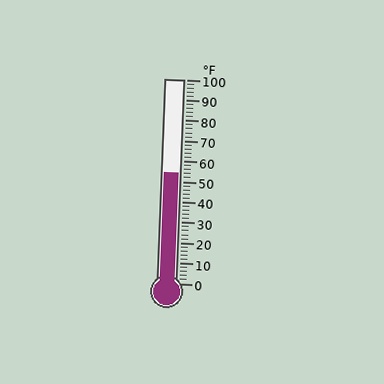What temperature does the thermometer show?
The thermometer shows approximately 54°F.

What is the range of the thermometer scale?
The thermometer scale ranges from 0°F to 100°F.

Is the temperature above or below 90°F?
The temperature is below 90°F.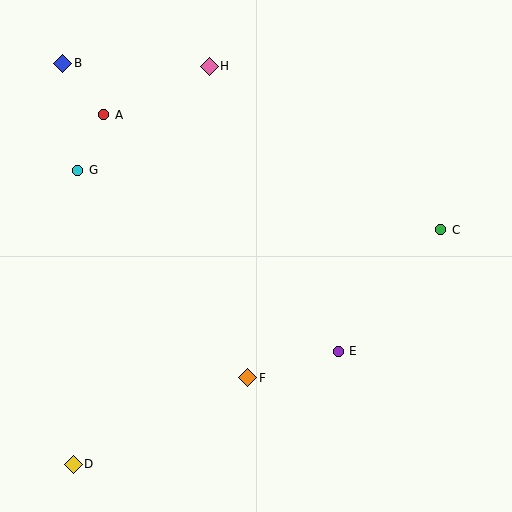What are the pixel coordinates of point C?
Point C is at (441, 230).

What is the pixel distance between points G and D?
The distance between G and D is 294 pixels.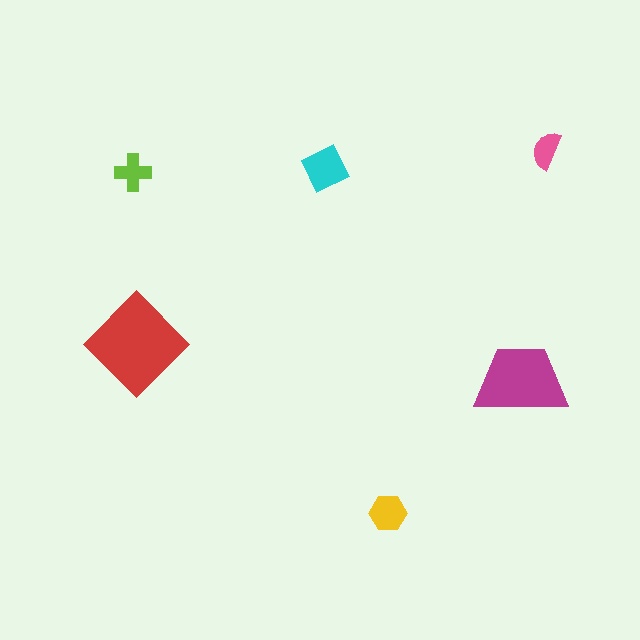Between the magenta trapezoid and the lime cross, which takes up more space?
The magenta trapezoid.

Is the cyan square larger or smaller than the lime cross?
Larger.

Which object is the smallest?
The pink semicircle.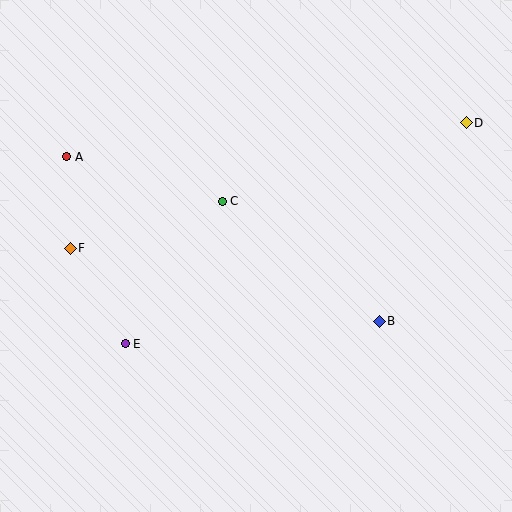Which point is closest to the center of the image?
Point C at (222, 201) is closest to the center.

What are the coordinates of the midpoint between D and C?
The midpoint between D and C is at (344, 162).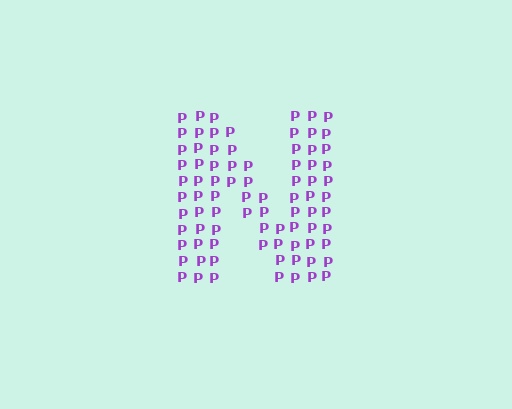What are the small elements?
The small elements are letter P's.